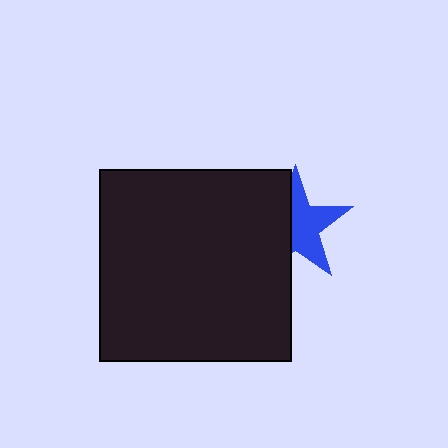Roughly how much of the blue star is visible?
About half of it is visible (roughly 57%).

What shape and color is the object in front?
The object in front is a black square.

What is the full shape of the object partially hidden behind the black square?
The partially hidden object is a blue star.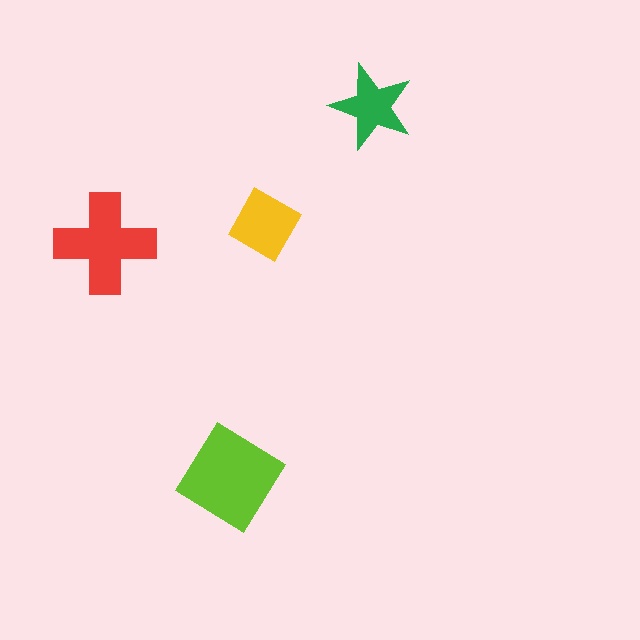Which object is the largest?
The lime diamond.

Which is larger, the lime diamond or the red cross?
The lime diamond.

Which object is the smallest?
The green star.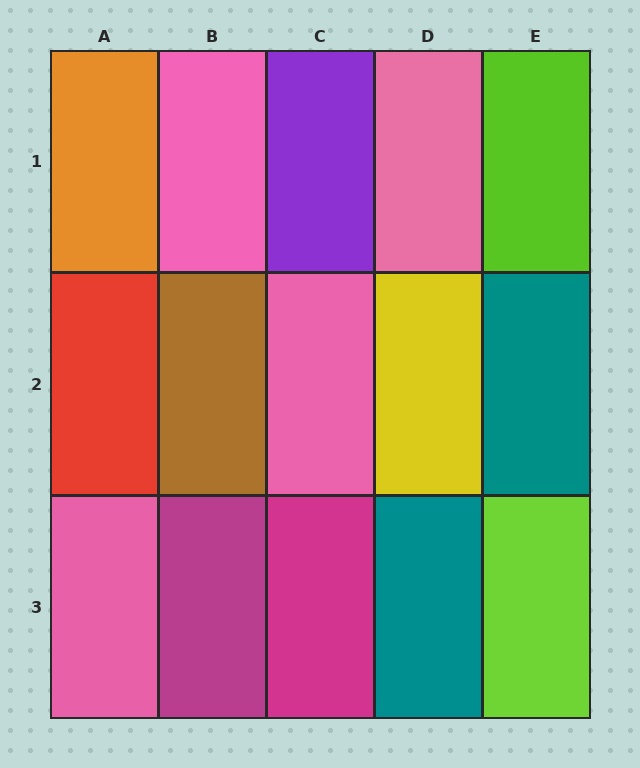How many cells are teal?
2 cells are teal.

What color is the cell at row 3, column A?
Pink.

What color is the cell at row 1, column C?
Purple.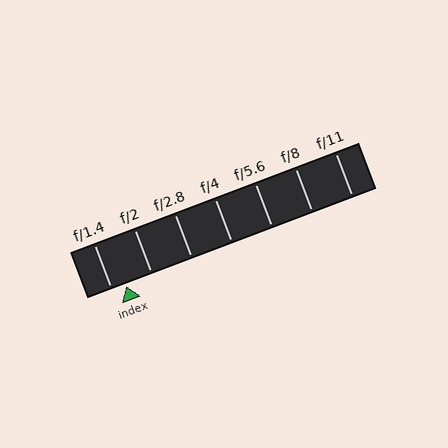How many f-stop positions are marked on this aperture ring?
There are 7 f-stop positions marked.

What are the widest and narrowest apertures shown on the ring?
The widest aperture shown is f/1.4 and the narrowest is f/11.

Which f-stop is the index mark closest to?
The index mark is closest to f/1.4.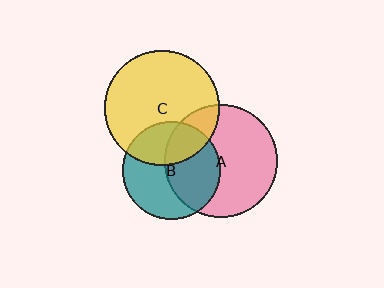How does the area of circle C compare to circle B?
Approximately 1.4 times.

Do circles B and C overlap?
Yes.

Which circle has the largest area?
Circle C (yellow).